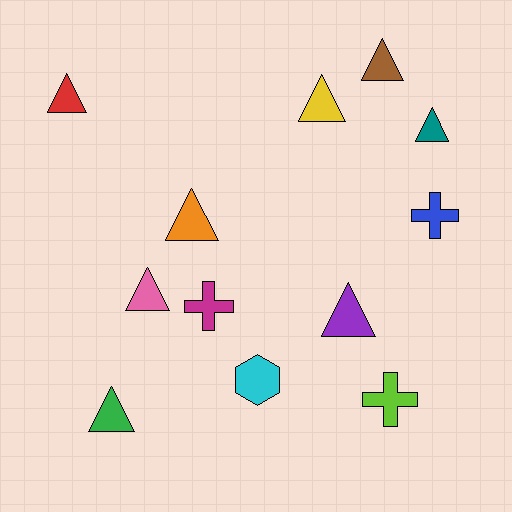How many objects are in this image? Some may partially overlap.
There are 12 objects.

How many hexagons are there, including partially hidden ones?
There is 1 hexagon.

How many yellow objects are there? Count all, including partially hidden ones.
There is 1 yellow object.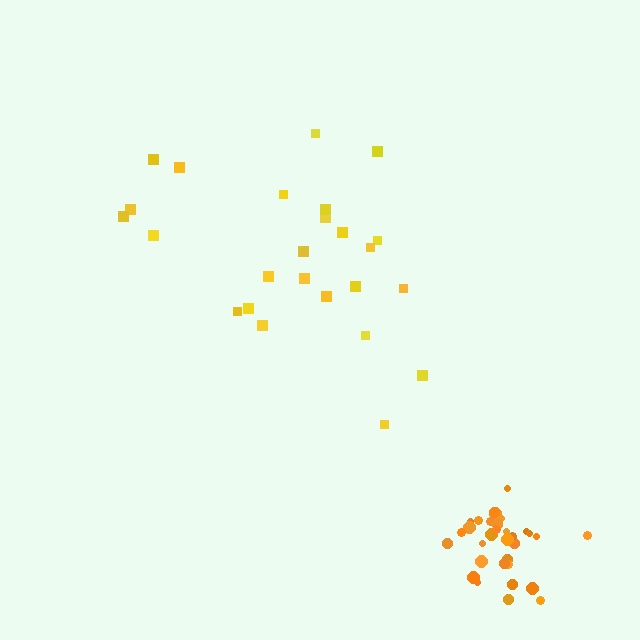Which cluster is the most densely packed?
Orange.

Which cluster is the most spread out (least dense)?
Yellow.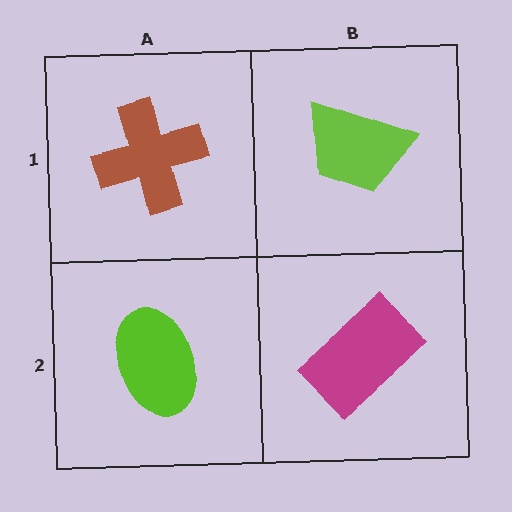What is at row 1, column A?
A brown cross.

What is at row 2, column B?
A magenta rectangle.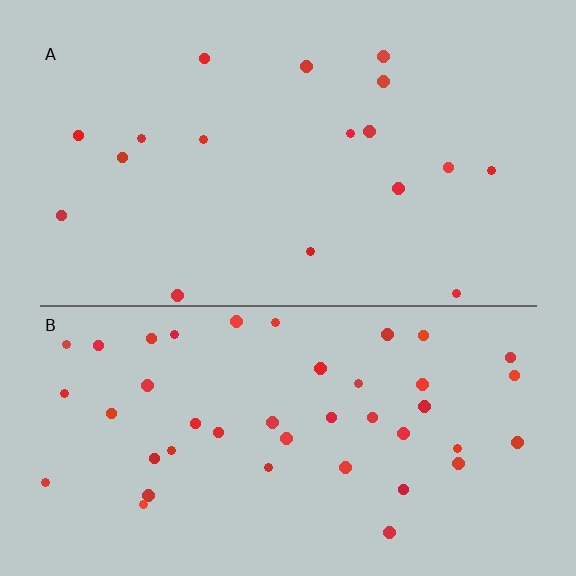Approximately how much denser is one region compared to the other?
Approximately 2.5× — region B over region A.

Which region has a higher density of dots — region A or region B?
B (the bottom).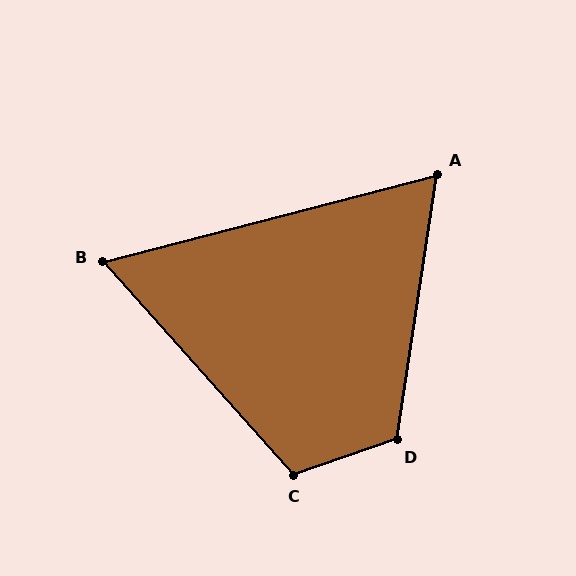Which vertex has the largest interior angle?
D, at approximately 117 degrees.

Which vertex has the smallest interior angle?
B, at approximately 63 degrees.